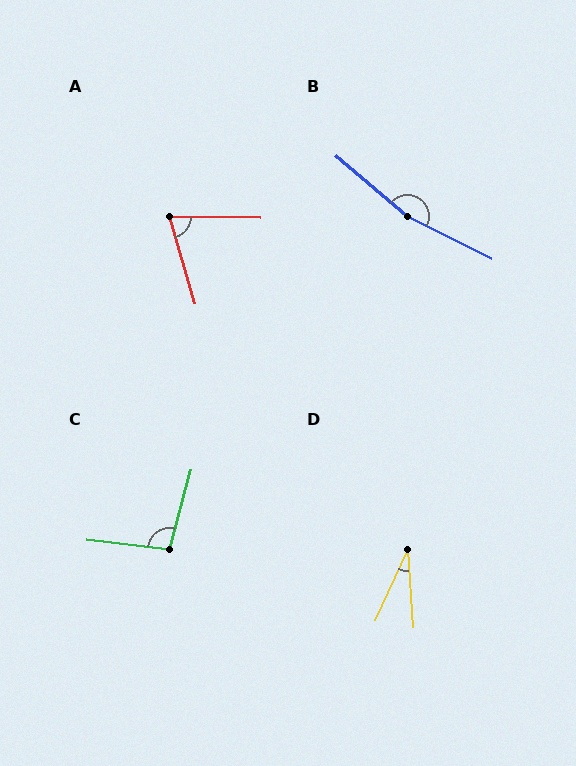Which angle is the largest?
B, at approximately 166 degrees.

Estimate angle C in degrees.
Approximately 98 degrees.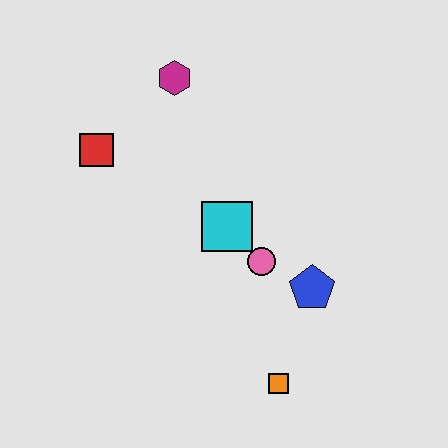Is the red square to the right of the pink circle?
No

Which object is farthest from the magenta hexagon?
The orange square is farthest from the magenta hexagon.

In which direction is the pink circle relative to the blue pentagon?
The pink circle is to the left of the blue pentagon.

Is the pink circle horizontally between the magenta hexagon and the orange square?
Yes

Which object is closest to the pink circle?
The cyan square is closest to the pink circle.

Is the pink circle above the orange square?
Yes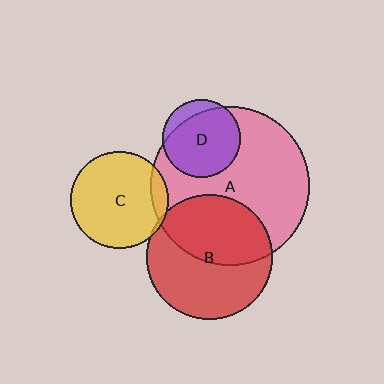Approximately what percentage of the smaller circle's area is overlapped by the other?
Approximately 45%.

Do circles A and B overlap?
Yes.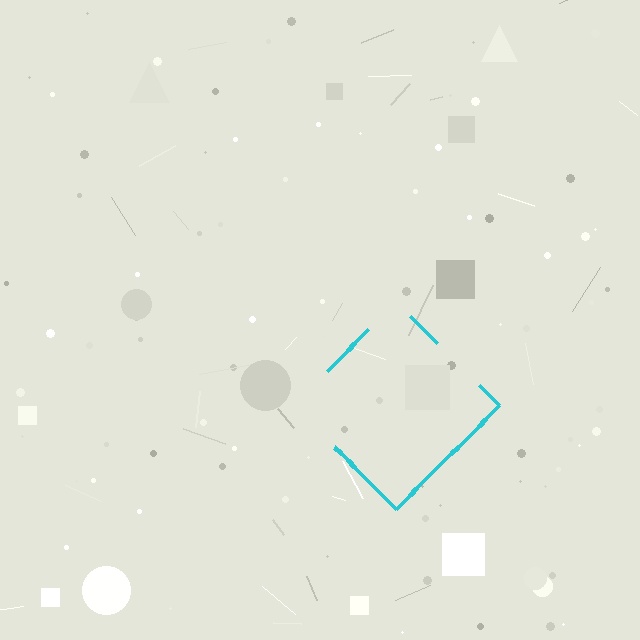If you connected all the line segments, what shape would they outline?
They would outline a diamond.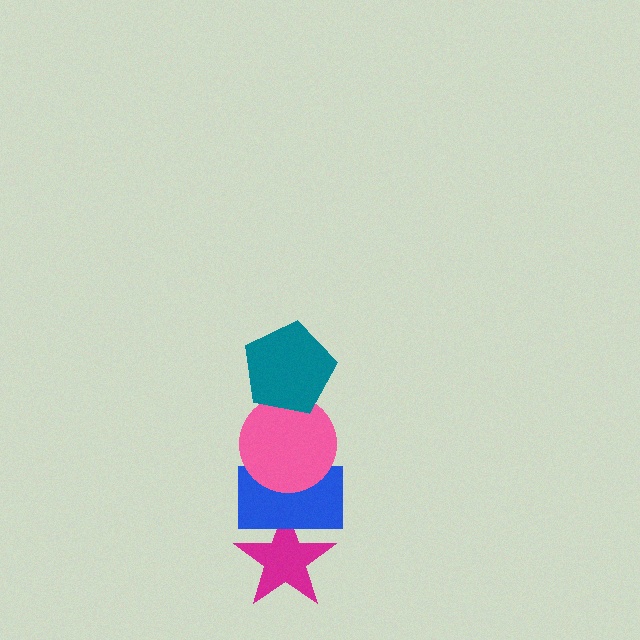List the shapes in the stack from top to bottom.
From top to bottom: the teal pentagon, the pink circle, the blue rectangle, the magenta star.